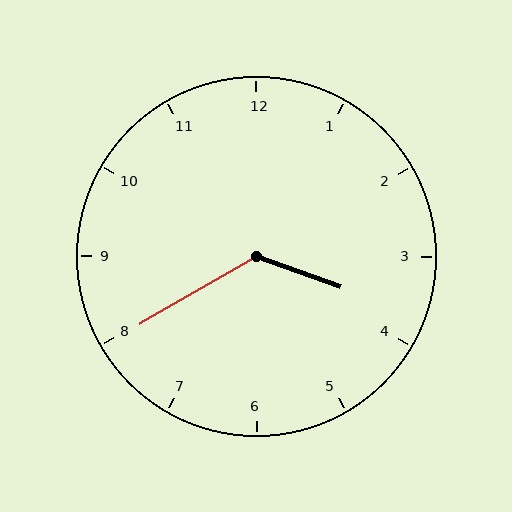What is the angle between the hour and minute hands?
Approximately 130 degrees.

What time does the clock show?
3:40.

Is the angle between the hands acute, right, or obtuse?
It is obtuse.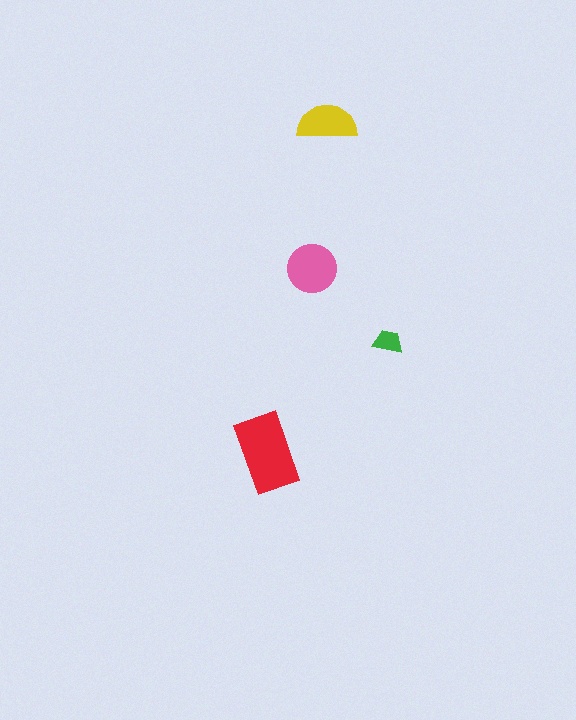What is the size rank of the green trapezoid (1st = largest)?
4th.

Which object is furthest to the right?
The green trapezoid is rightmost.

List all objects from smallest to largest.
The green trapezoid, the yellow semicircle, the pink circle, the red rectangle.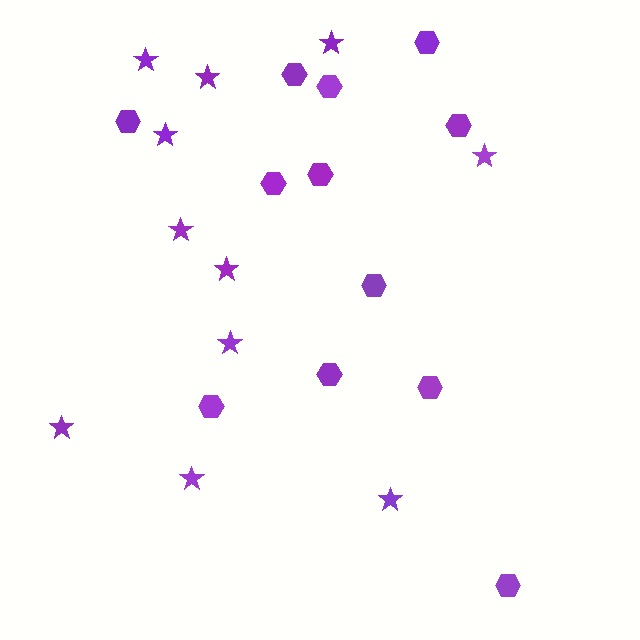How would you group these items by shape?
There are 2 groups: one group of stars (11) and one group of hexagons (12).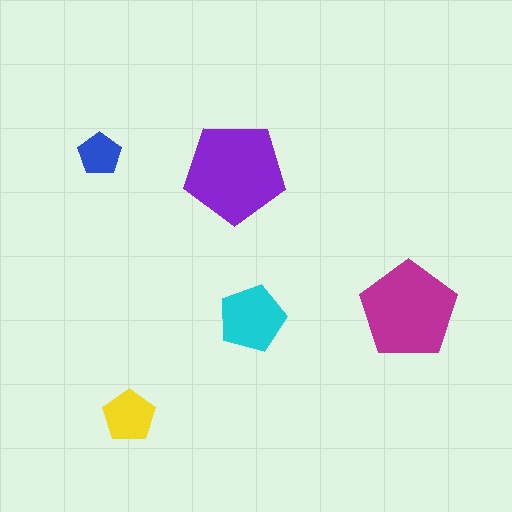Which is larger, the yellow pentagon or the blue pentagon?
The yellow one.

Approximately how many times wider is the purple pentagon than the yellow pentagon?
About 2 times wider.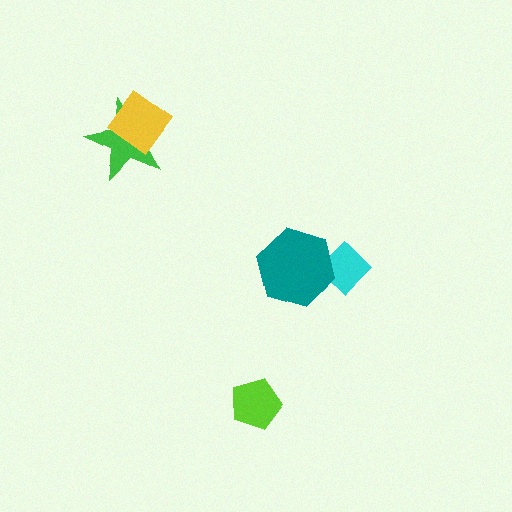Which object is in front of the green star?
The yellow diamond is in front of the green star.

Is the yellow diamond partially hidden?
No, no other shape covers it.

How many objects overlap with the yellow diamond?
1 object overlaps with the yellow diamond.